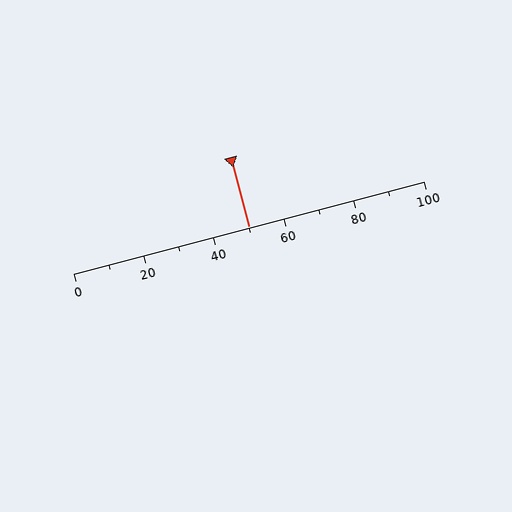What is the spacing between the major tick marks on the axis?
The major ticks are spaced 20 apart.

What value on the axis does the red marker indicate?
The marker indicates approximately 50.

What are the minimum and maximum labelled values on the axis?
The axis runs from 0 to 100.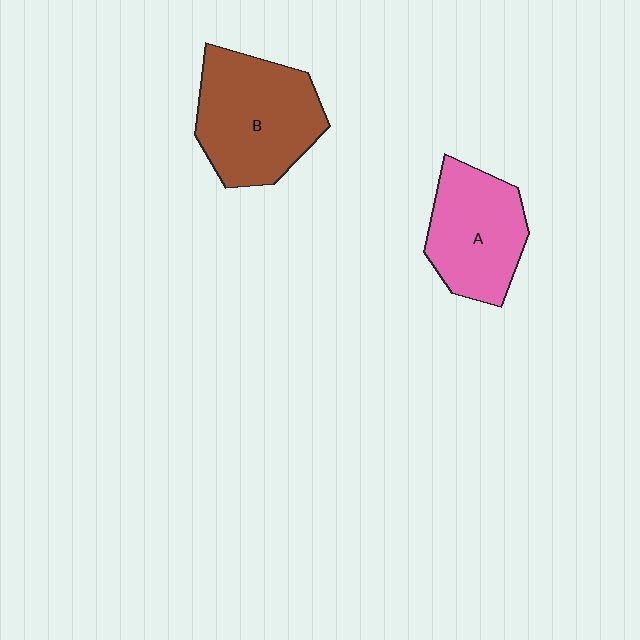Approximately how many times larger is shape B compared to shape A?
Approximately 1.2 times.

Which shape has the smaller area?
Shape A (pink).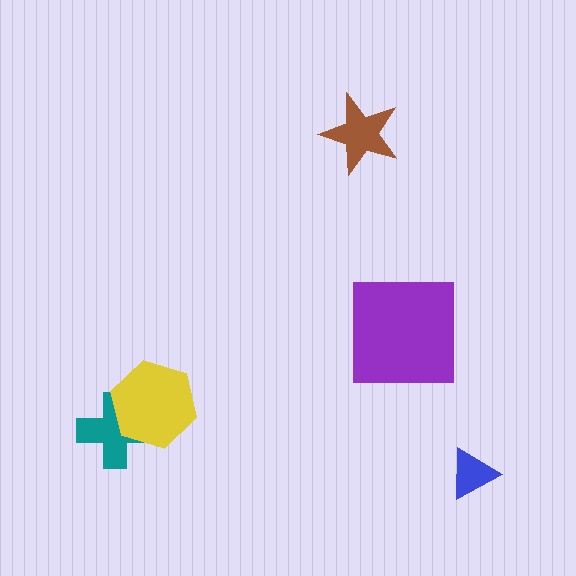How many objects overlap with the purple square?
0 objects overlap with the purple square.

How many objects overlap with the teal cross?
1 object overlaps with the teal cross.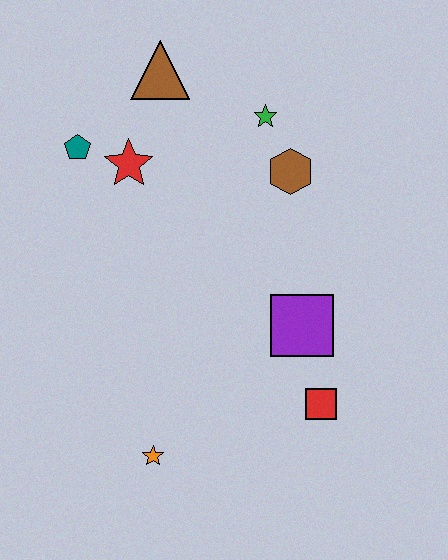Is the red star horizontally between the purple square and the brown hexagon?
No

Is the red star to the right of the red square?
No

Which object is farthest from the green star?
The orange star is farthest from the green star.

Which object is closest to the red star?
The teal pentagon is closest to the red star.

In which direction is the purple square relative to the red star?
The purple square is to the right of the red star.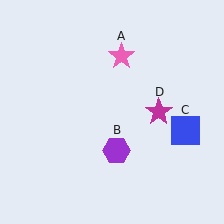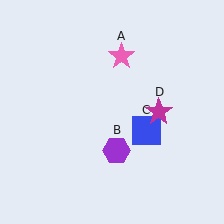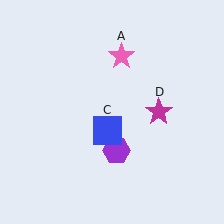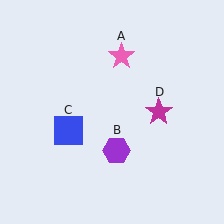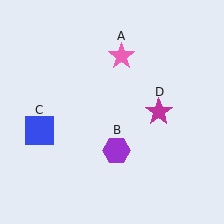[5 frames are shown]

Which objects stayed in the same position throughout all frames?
Pink star (object A) and purple hexagon (object B) and magenta star (object D) remained stationary.